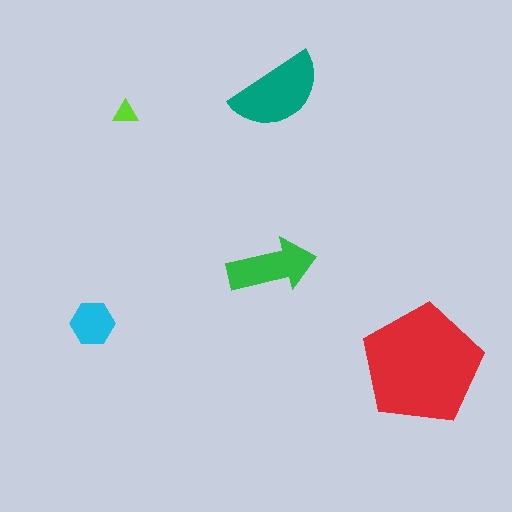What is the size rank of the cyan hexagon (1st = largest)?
4th.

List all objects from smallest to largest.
The lime triangle, the cyan hexagon, the green arrow, the teal semicircle, the red pentagon.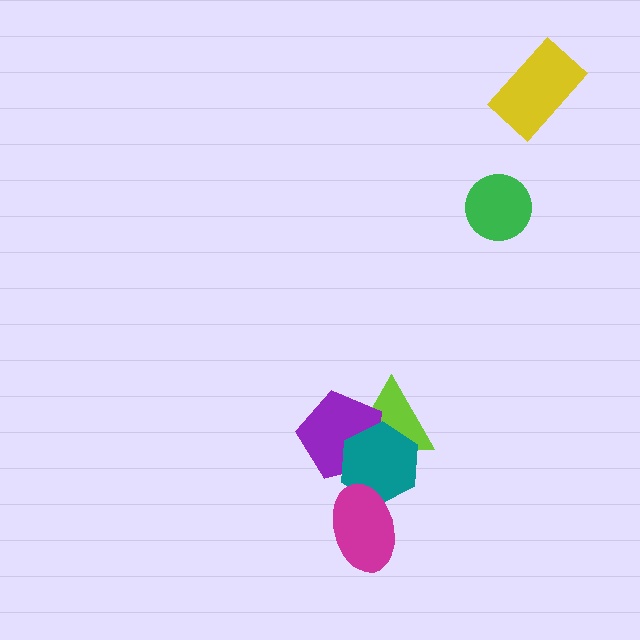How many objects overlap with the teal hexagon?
3 objects overlap with the teal hexagon.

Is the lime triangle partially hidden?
Yes, it is partially covered by another shape.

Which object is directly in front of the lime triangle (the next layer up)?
The purple pentagon is directly in front of the lime triangle.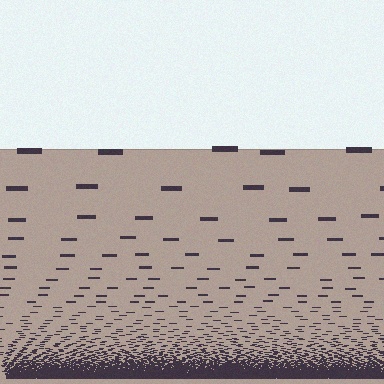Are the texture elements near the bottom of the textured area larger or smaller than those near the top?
Smaller. The gradient is inverted — elements near the bottom are smaller and denser.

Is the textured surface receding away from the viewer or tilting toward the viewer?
The surface appears to tilt toward the viewer. Texture elements get larger and sparser toward the top.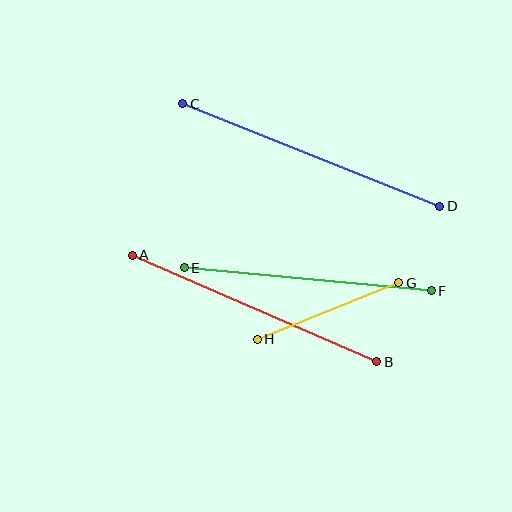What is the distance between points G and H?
The distance is approximately 152 pixels.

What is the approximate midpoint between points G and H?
The midpoint is at approximately (328, 311) pixels.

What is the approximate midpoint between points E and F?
The midpoint is at approximately (308, 279) pixels.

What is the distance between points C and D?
The distance is approximately 276 pixels.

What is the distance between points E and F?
The distance is approximately 248 pixels.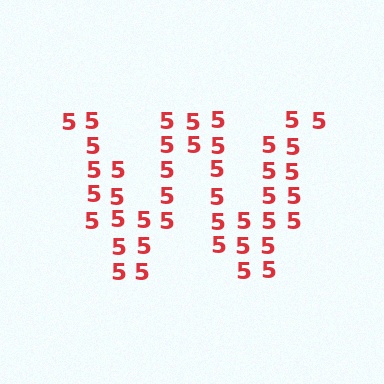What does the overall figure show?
The overall figure shows the letter W.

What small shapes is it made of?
It is made of small digit 5's.